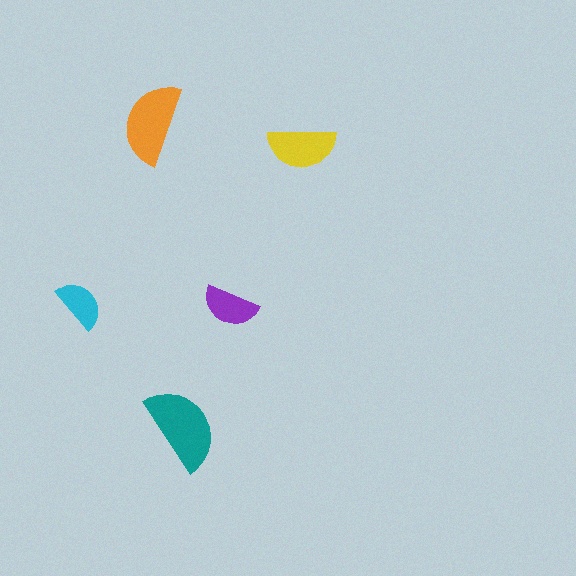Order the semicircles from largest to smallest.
the teal one, the orange one, the yellow one, the purple one, the cyan one.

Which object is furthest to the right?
The yellow semicircle is rightmost.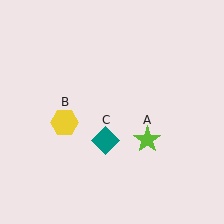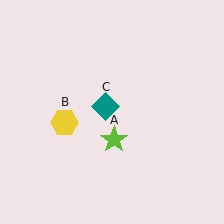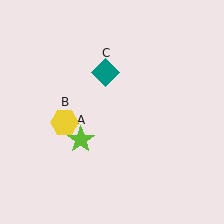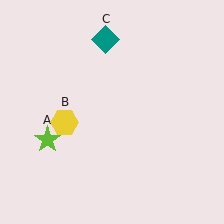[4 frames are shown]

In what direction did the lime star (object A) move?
The lime star (object A) moved left.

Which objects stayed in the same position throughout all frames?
Yellow hexagon (object B) remained stationary.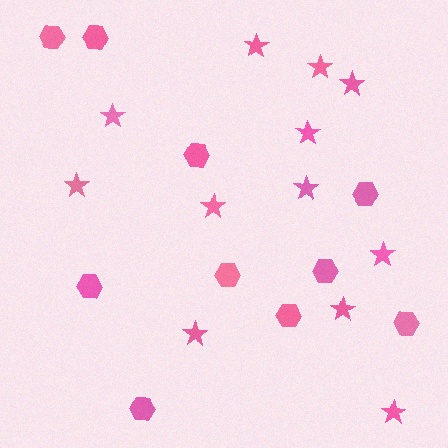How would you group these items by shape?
There are 2 groups: one group of hexagons (10) and one group of stars (12).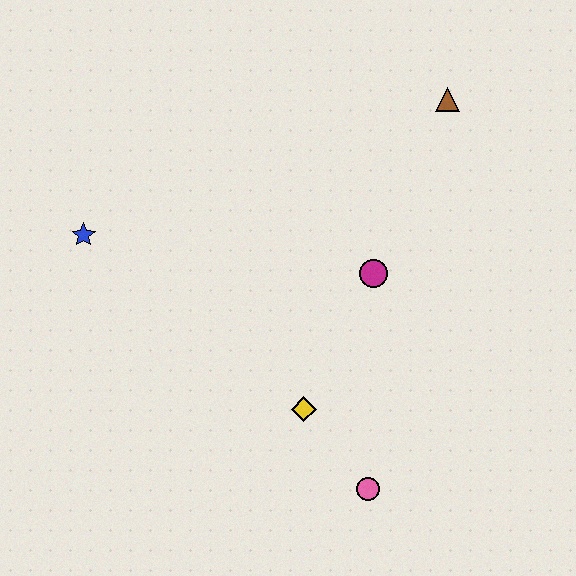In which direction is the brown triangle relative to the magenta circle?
The brown triangle is above the magenta circle.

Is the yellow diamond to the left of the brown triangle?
Yes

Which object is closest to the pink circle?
The yellow diamond is closest to the pink circle.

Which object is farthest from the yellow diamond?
The brown triangle is farthest from the yellow diamond.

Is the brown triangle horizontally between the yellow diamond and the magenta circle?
No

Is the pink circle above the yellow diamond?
No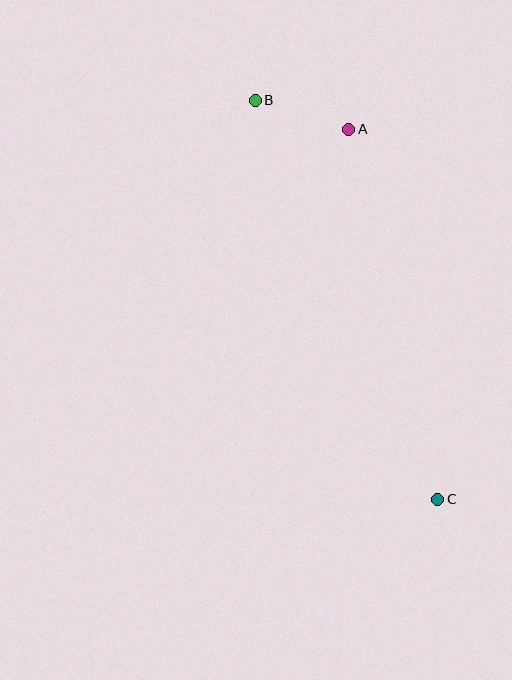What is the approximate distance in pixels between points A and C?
The distance between A and C is approximately 381 pixels.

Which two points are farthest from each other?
Points B and C are farthest from each other.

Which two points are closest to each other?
Points A and B are closest to each other.